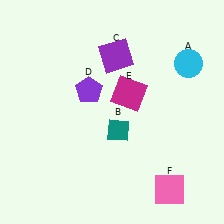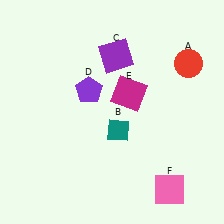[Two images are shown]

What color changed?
The circle (A) changed from cyan in Image 1 to red in Image 2.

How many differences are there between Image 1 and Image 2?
There is 1 difference between the two images.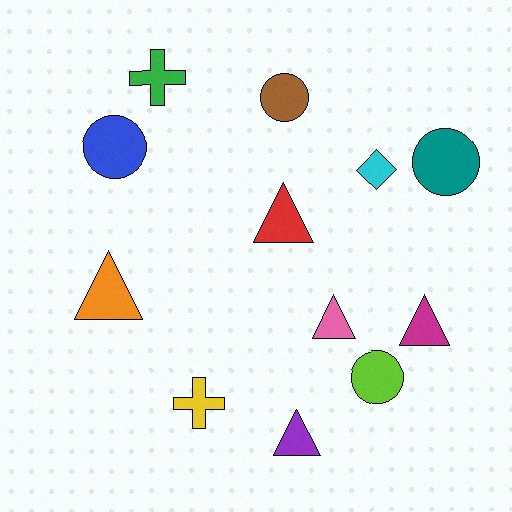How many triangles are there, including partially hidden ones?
There are 5 triangles.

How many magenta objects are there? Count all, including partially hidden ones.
There is 1 magenta object.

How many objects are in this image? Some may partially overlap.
There are 12 objects.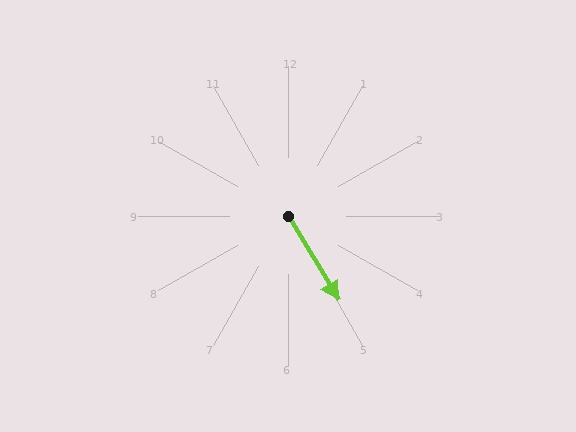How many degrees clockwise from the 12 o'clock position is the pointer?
Approximately 149 degrees.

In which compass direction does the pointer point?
Southeast.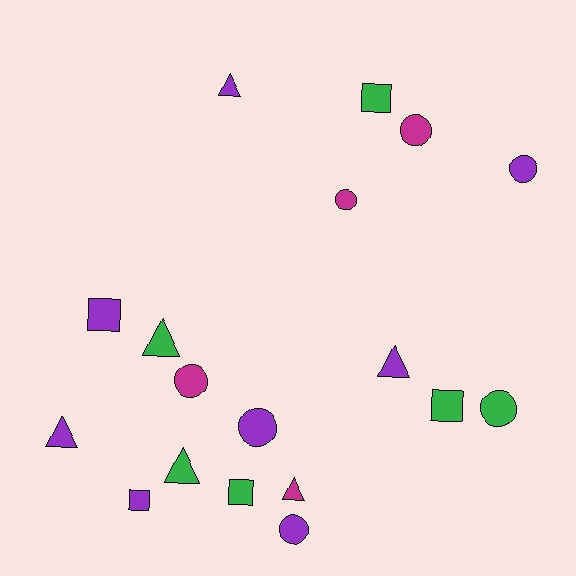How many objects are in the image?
There are 18 objects.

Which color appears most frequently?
Purple, with 8 objects.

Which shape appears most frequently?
Circle, with 7 objects.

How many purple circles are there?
There are 3 purple circles.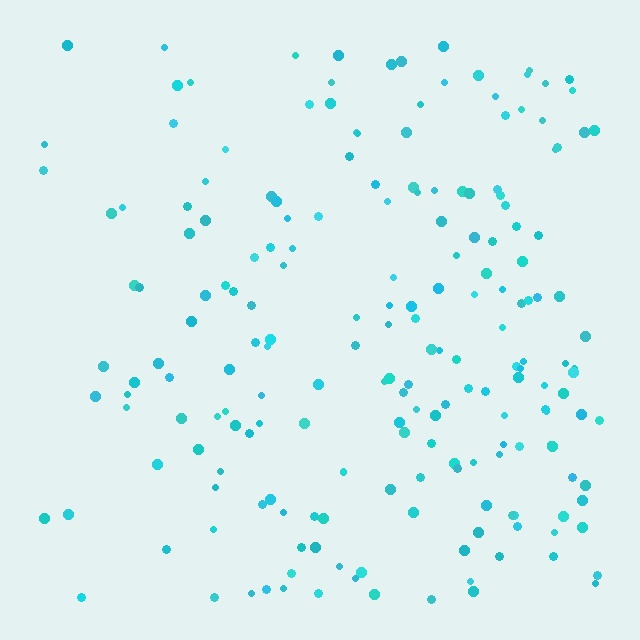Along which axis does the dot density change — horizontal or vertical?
Horizontal.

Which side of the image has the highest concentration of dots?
The right.